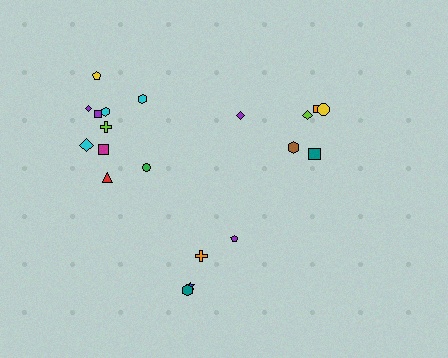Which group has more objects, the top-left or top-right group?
The top-left group.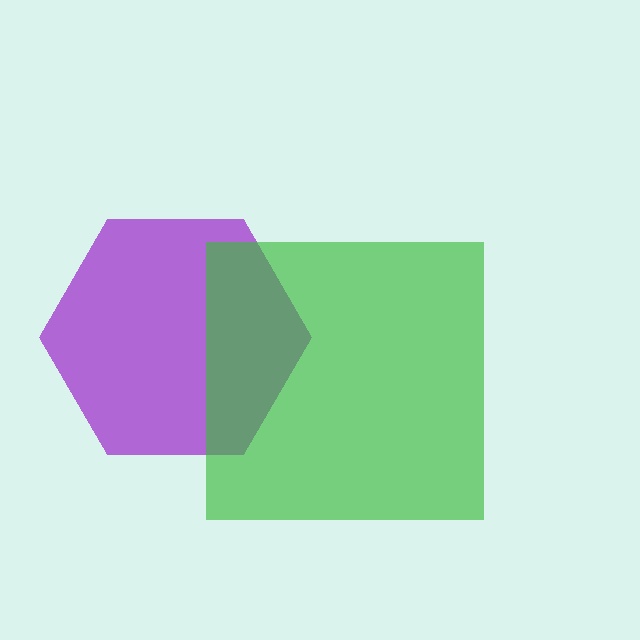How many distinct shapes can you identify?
There are 2 distinct shapes: a purple hexagon, a green square.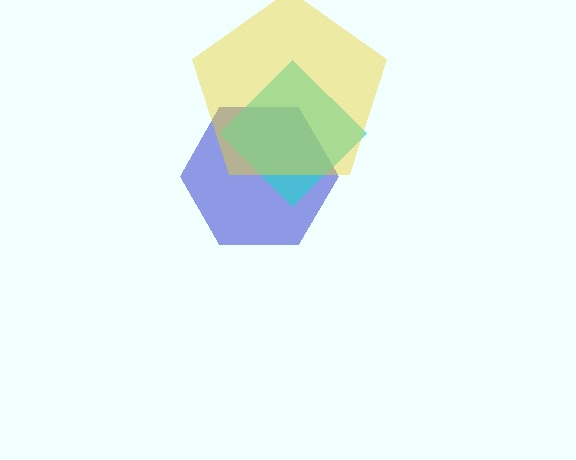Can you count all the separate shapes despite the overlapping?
Yes, there are 3 separate shapes.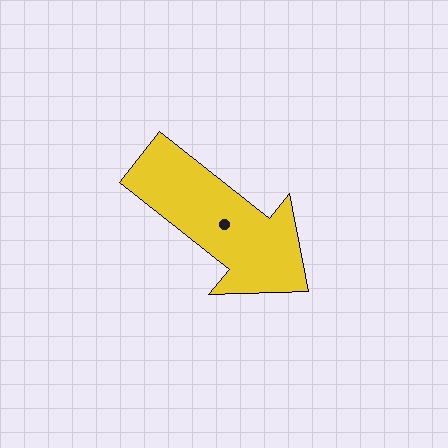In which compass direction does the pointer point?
Southeast.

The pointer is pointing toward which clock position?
Roughly 4 o'clock.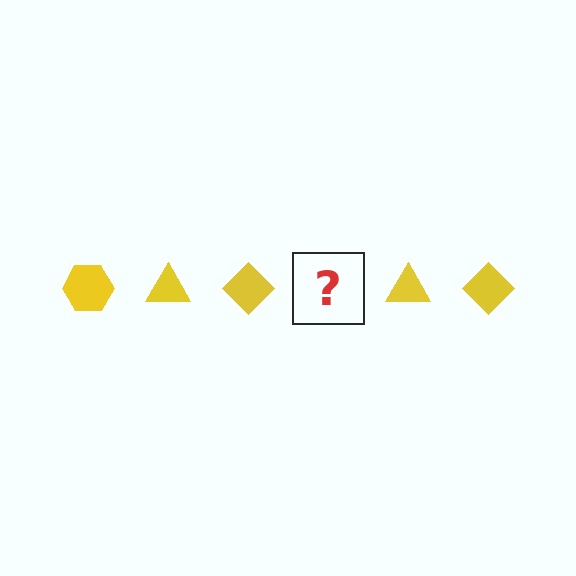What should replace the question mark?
The question mark should be replaced with a yellow hexagon.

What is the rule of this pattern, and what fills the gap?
The rule is that the pattern cycles through hexagon, triangle, diamond shapes in yellow. The gap should be filled with a yellow hexagon.